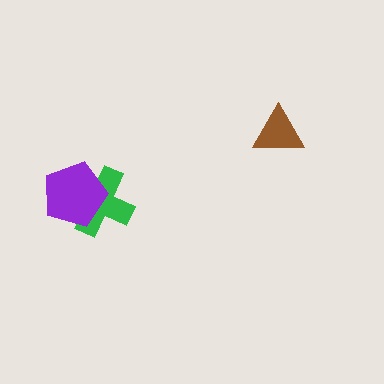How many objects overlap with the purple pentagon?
1 object overlaps with the purple pentagon.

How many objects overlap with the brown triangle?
0 objects overlap with the brown triangle.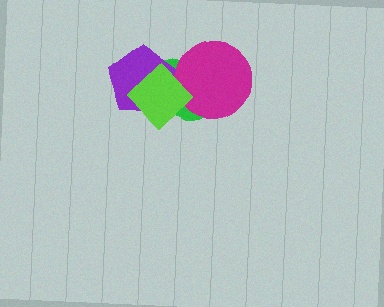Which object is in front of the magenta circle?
The lime diamond is in front of the magenta circle.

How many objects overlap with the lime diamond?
3 objects overlap with the lime diamond.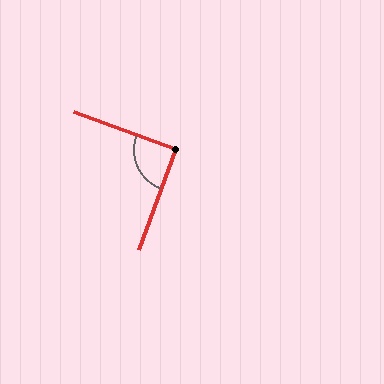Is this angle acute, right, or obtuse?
It is approximately a right angle.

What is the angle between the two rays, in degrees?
Approximately 90 degrees.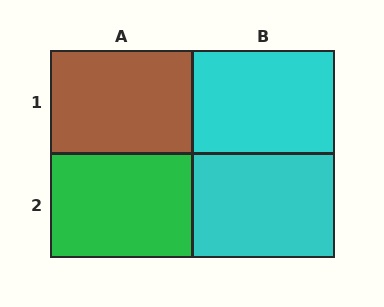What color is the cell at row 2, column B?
Cyan.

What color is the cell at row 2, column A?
Green.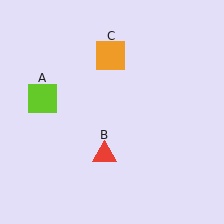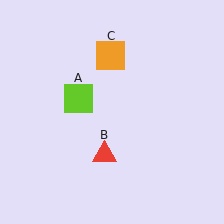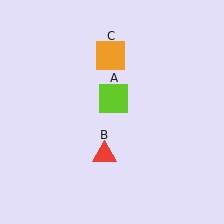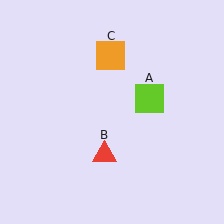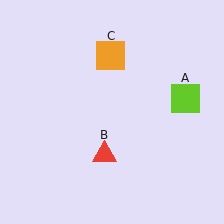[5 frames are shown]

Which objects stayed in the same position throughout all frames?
Red triangle (object B) and orange square (object C) remained stationary.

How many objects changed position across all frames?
1 object changed position: lime square (object A).